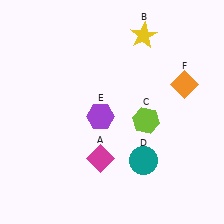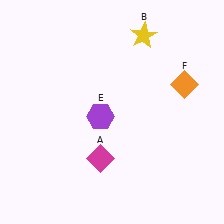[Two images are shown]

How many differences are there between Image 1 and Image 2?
There are 2 differences between the two images.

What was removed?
The lime hexagon (C), the teal circle (D) were removed in Image 2.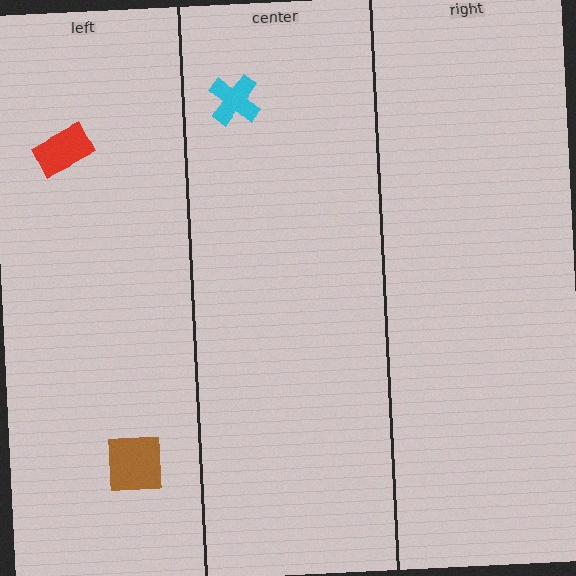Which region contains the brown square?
The left region.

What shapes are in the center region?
The cyan cross.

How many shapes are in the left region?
2.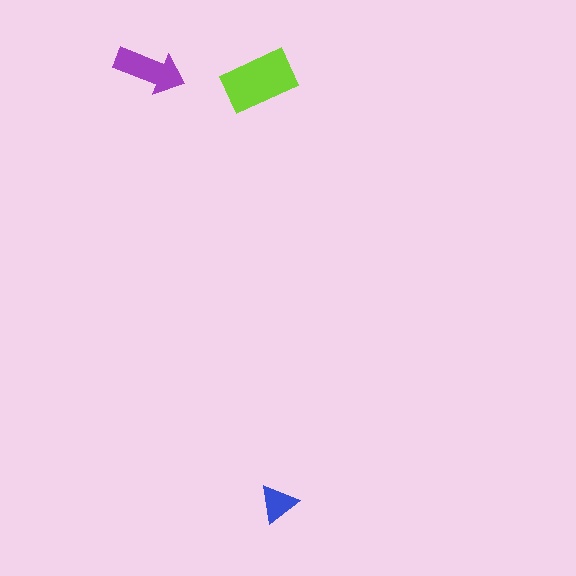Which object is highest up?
The purple arrow is topmost.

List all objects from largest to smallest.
The lime rectangle, the purple arrow, the blue triangle.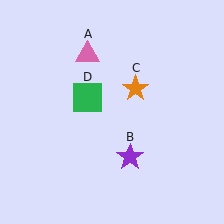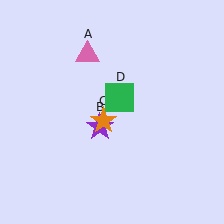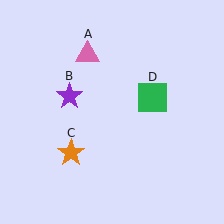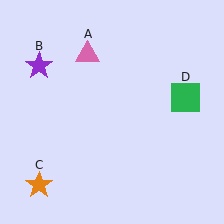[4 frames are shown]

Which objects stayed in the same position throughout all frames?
Pink triangle (object A) remained stationary.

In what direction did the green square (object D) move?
The green square (object D) moved right.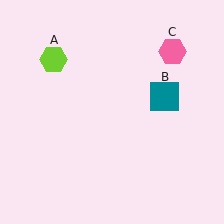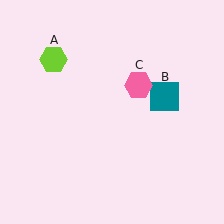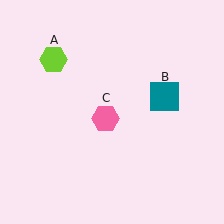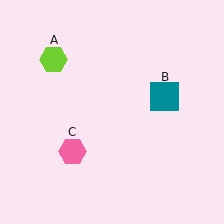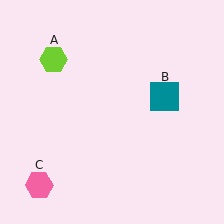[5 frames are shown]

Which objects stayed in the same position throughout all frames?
Lime hexagon (object A) and teal square (object B) remained stationary.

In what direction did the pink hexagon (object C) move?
The pink hexagon (object C) moved down and to the left.